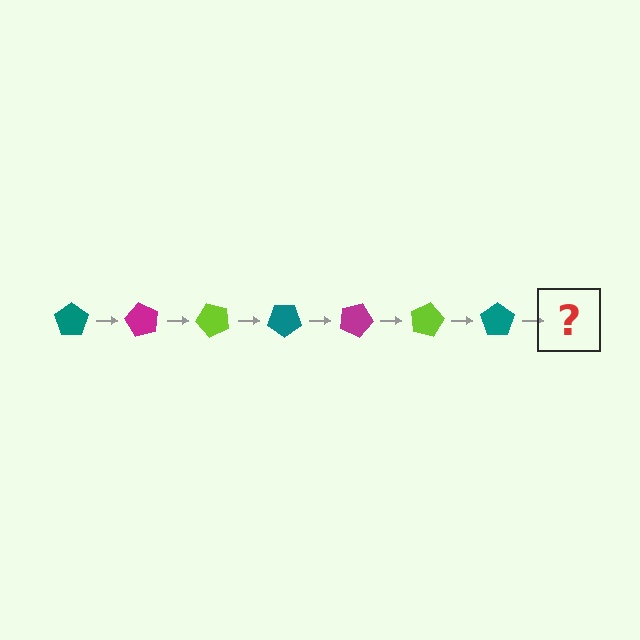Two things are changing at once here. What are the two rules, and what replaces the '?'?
The two rules are that it rotates 60 degrees each step and the color cycles through teal, magenta, and lime. The '?' should be a magenta pentagon, rotated 420 degrees from the start.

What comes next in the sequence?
The next element should be a magenta pentagon, rotated 420 degrees from the start.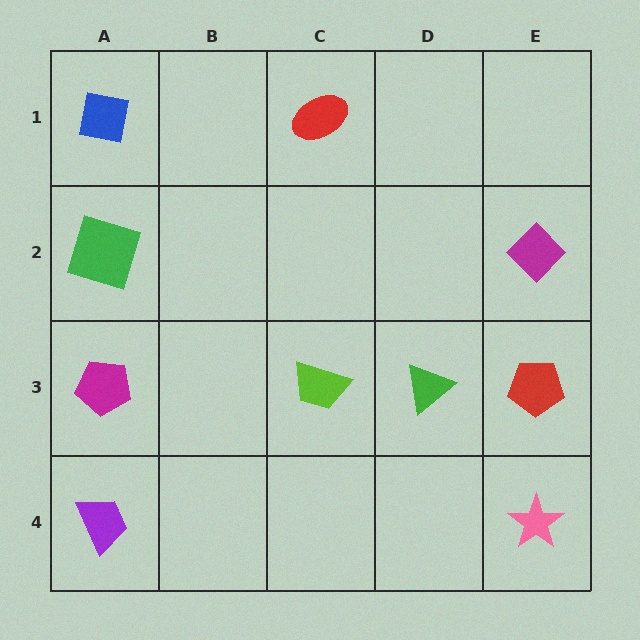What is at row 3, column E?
A red pentagon.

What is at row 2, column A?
A green square.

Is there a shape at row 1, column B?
No, that cell is empty.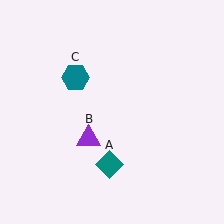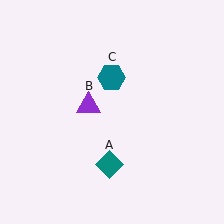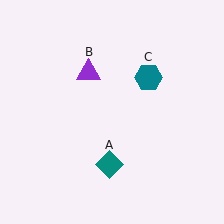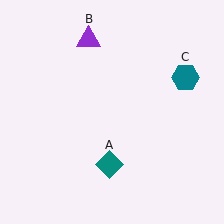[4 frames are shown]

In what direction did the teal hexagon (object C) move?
The teal hexagon (object C) moved right.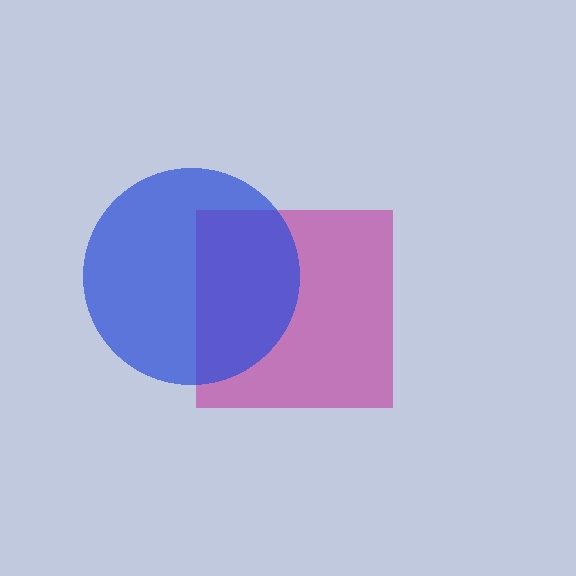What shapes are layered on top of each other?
The layered shapes are: a magenta square, a blue circle.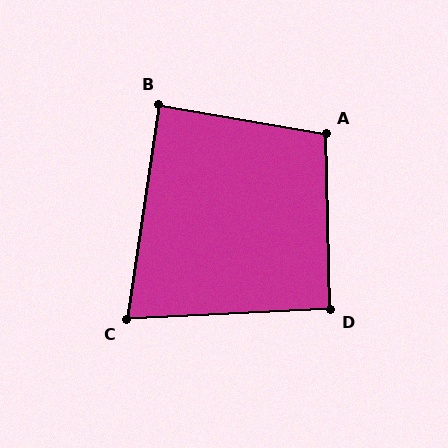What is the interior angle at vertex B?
Approximately 89 degrees (approximately right).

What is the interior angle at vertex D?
Approximately 91 degrees (approximately right).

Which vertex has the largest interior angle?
A, at approximately 101 degrees.